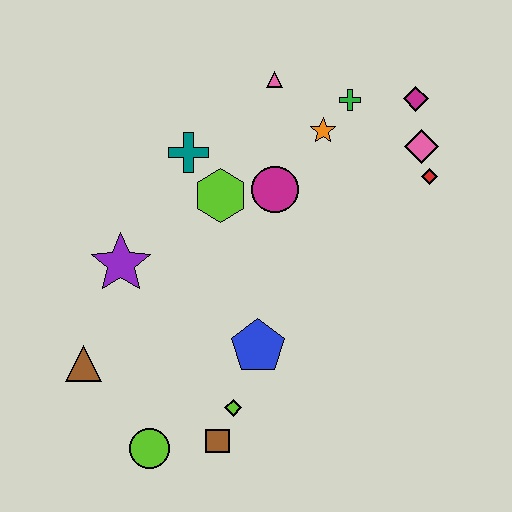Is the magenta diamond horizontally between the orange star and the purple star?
No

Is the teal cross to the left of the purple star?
No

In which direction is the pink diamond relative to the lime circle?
The pink diamond is above the lime circle.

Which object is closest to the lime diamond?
The brown square is closest to the lime diamond.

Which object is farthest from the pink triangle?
The lime circle is farthest from the pink triangle.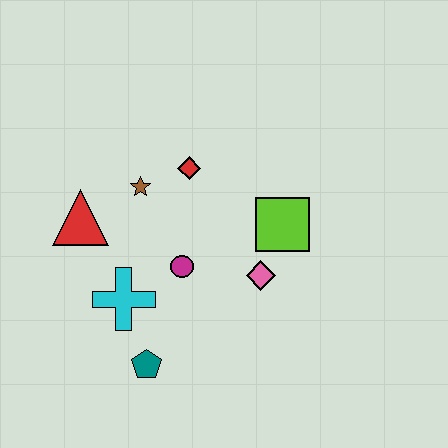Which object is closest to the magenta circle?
The cyan cross is closest to the magenta circle.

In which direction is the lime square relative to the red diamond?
The lime square is to the right of the red diamond.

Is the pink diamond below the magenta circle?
Yes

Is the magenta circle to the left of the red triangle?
No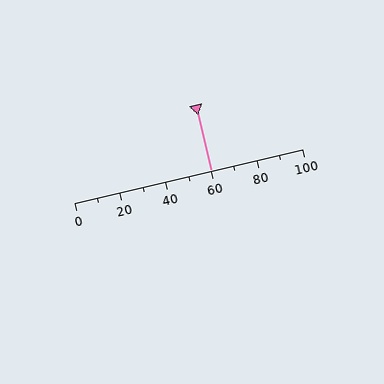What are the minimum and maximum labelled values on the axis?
The axis runs from 0 to 100.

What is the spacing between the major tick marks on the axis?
The major ticks are spaced 20 apart.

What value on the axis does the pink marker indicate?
The marker indicates approximately 60.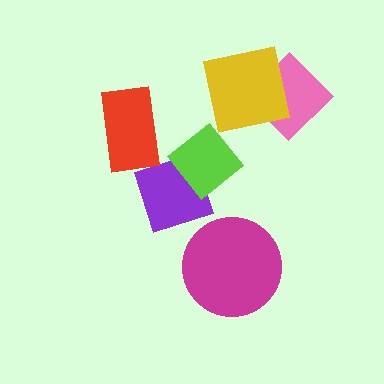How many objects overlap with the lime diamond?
1 object overlaps with the lime diamond.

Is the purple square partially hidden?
Yes, it is partially covered by another shape.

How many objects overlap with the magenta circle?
0 objects overlap with the magenta circle.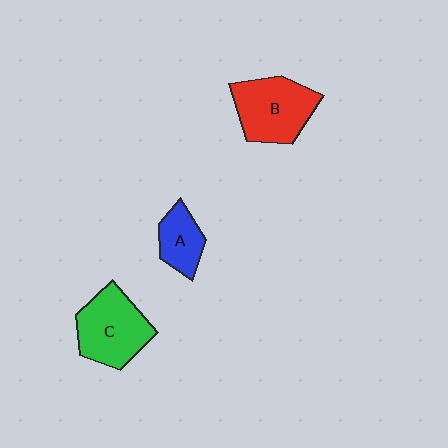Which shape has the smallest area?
Shape A (blue).